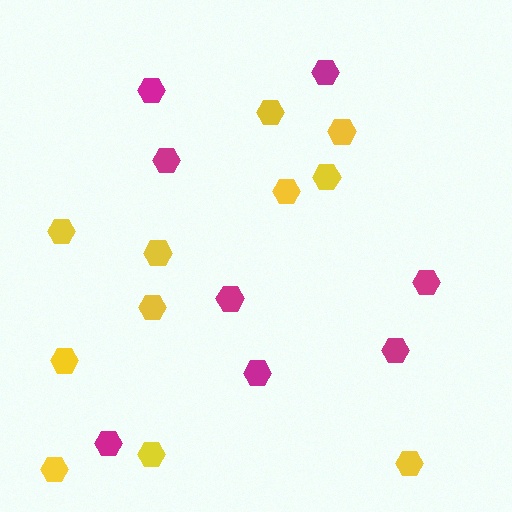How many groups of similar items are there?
There are 2 groups: one group of yellow hexagons (11) and one group of magenta hexagons (8).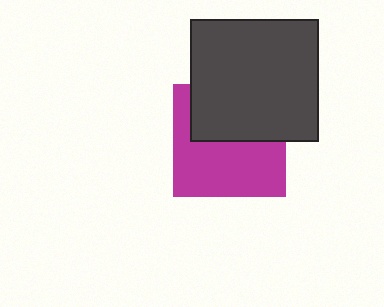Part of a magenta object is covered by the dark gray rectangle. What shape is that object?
It is a square.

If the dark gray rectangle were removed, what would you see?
You would see the complete magenta square.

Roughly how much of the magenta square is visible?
About half of it is visible (roughly 56%).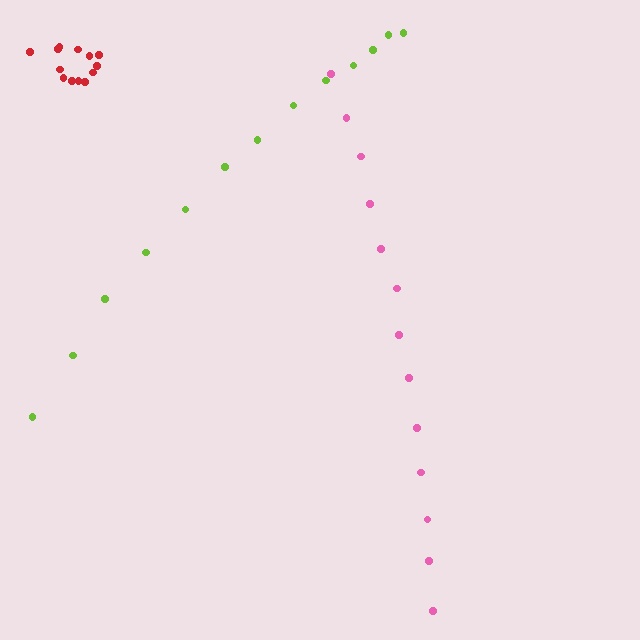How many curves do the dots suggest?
There are 3 distinct paths.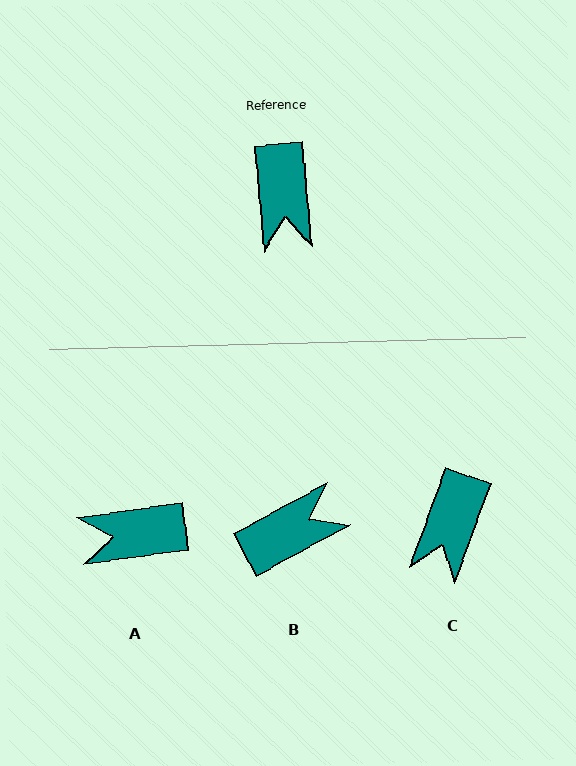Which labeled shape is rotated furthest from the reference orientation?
B, about 113 degrees away.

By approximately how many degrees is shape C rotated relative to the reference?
Approximately 26 degrees clockwise.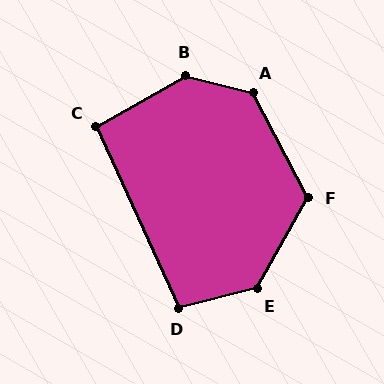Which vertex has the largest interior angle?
B, at approximately 136 degrees.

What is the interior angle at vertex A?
Approximately 132 degrees (obtuse).